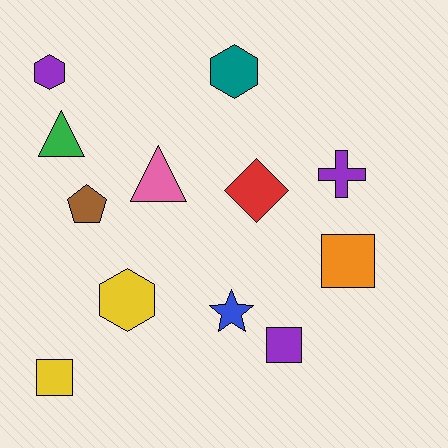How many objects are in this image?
There are 12 objects.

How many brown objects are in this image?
There is 1 brown object.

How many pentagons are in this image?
There is 1 pentagon.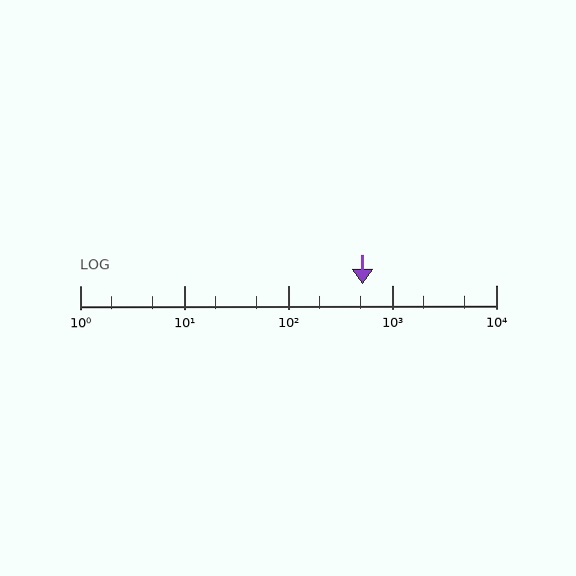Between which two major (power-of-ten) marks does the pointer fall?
The pointer is between 100 and 1000.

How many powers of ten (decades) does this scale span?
The scale spans 4 decades, from 1 to 10000.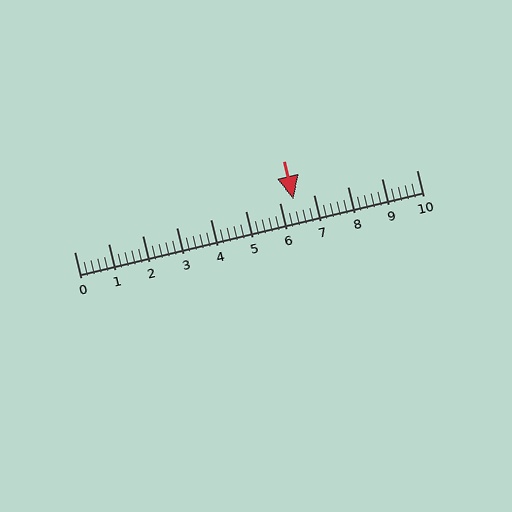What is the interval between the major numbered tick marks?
The major tick marks are spaced 1 units apart.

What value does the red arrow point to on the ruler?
The red arrow points to approximately 6.4.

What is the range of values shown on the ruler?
The ruler shows values from 0 to 10.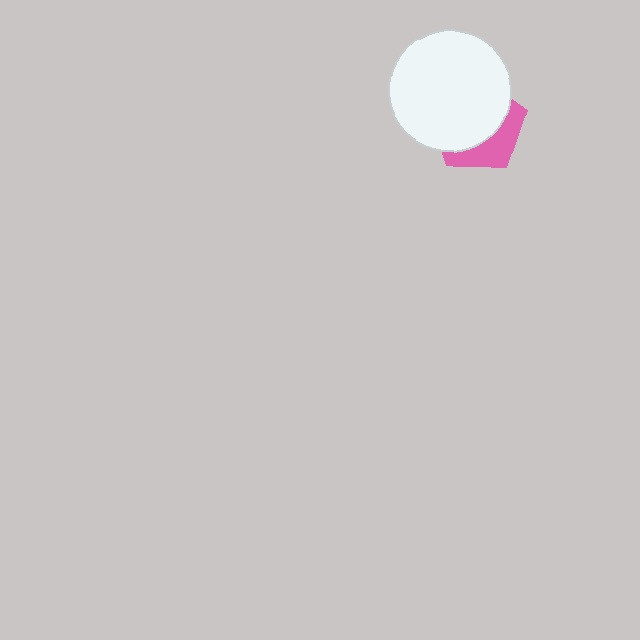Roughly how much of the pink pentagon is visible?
A small part of it is visible (roughly 35%).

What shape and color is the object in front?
The object in front is a white circle.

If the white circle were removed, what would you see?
You would see the complete pink pentagon.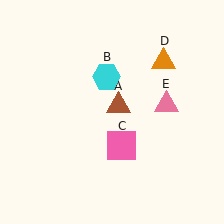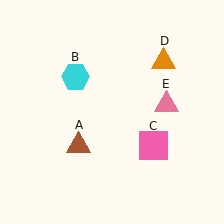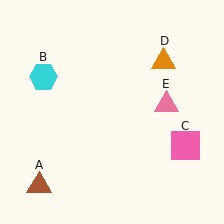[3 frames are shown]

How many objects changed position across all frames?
3 objects changed position: brown triangle (object A), cyan hexagon (object B), pink square (object C).